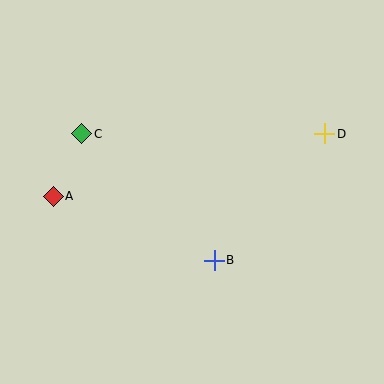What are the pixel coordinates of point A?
Point A is at (53, 196).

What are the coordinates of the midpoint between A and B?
The midpoint between A and B is at (134, 228).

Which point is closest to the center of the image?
Point B at (214, 260) is closest to the center.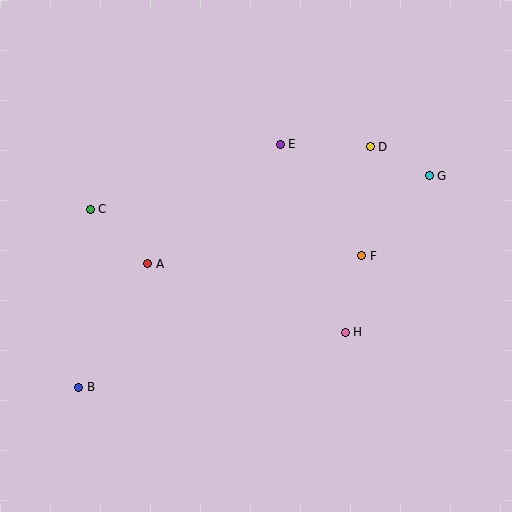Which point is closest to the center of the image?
Point F at (362, 256) is closest to the center.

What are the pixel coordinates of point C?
Point C is at (90, 209).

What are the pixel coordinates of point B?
Point B is at (79, 387).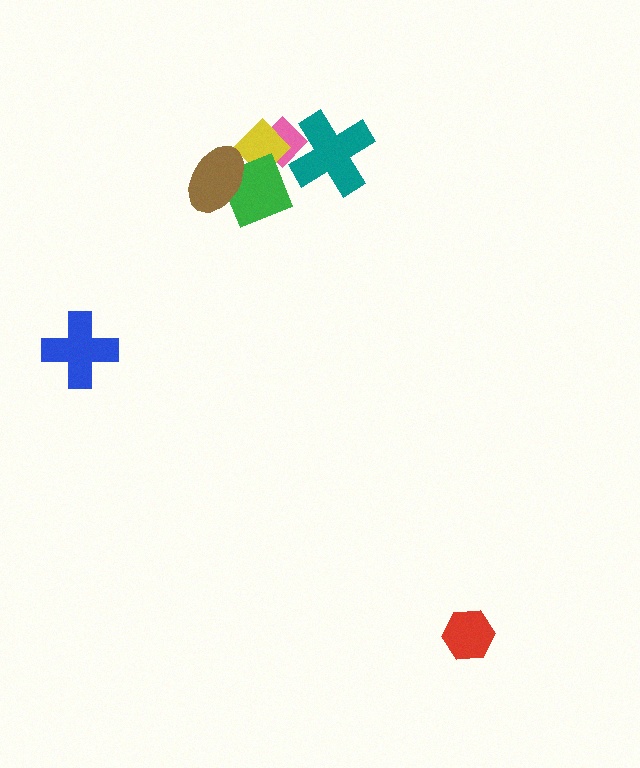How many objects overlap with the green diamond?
3 objects overlap with the green diamond.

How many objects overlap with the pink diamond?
3 objects overlap with the pink diamond.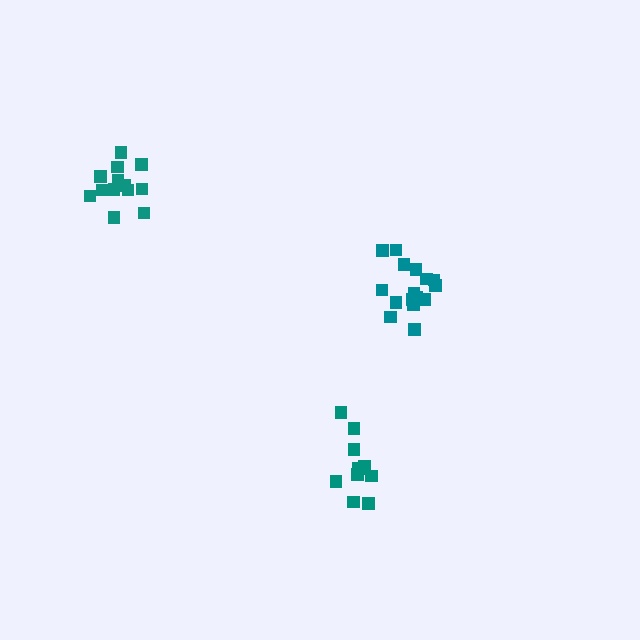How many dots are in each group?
Group 1: 16 dots, Group 2: 10 dots, Group 3: 13 dots (39 total).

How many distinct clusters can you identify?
There are 3 distinct clusters.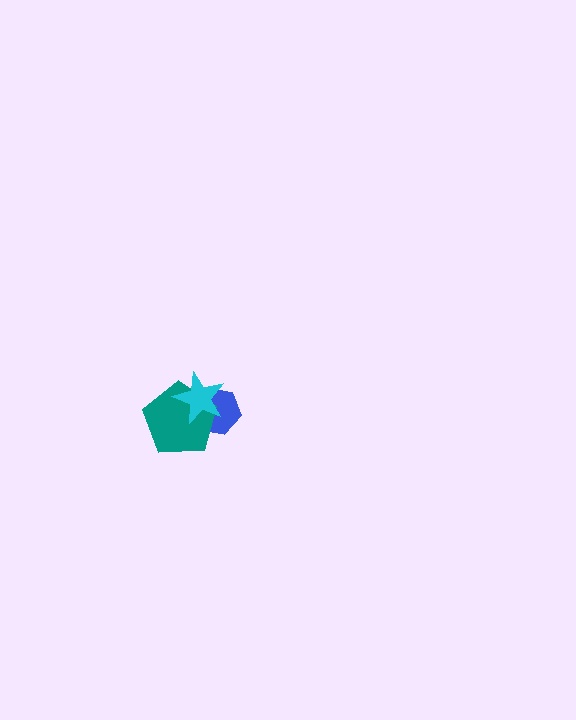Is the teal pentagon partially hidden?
Yes, it is partially covered by another shape.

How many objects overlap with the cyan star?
2 objects overlap with the cyan star.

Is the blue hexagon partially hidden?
Yes, it is partially covered by another shape.